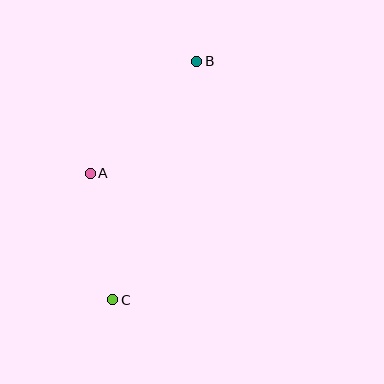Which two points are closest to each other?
Points A and C are closest to each other.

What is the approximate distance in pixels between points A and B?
The distance between A and B is approximately 155 pixels.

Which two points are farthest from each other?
Points B and C are farthest from each other.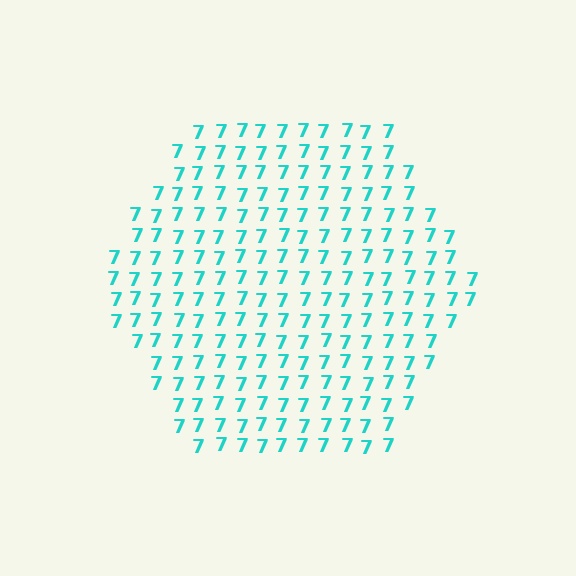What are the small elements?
The small elements are digit 7's.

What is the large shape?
The large shape is a hexagon.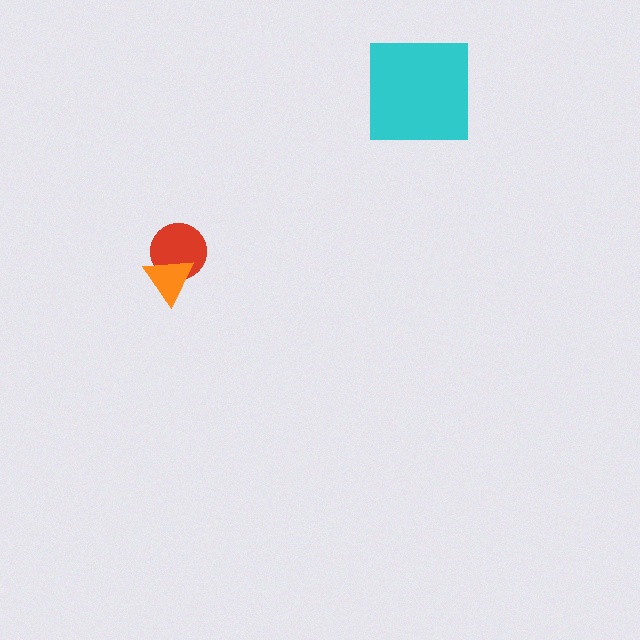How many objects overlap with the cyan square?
0 objects overlap with the cyan square.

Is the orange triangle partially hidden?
No, no other shape covers it.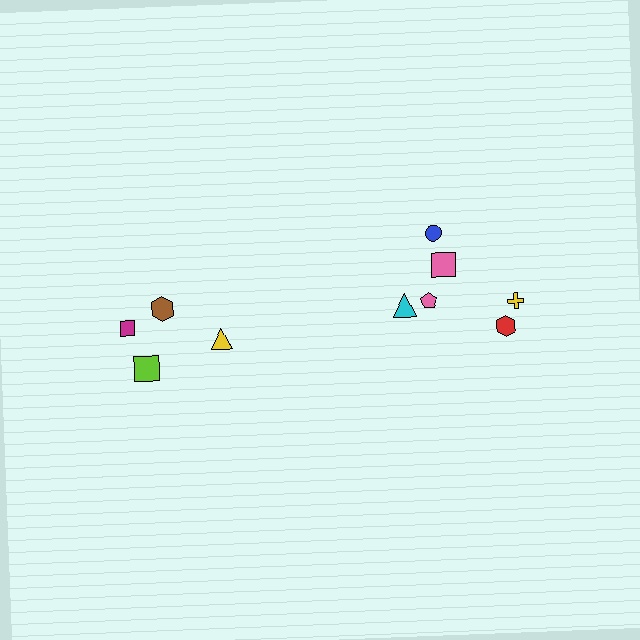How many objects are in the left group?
There are 4 objects.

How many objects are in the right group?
There are 6 objects.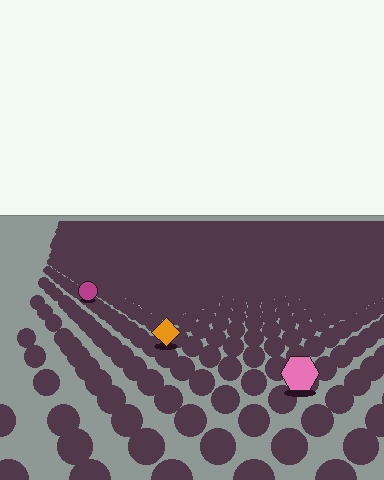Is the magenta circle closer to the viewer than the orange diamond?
No. The orange diamond is closer — you can tell from the texture gradient: the ground texture is coarser near it.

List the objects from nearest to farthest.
From nearest to farthest: the pink hexagon, the orange diamond, the magenta circle.